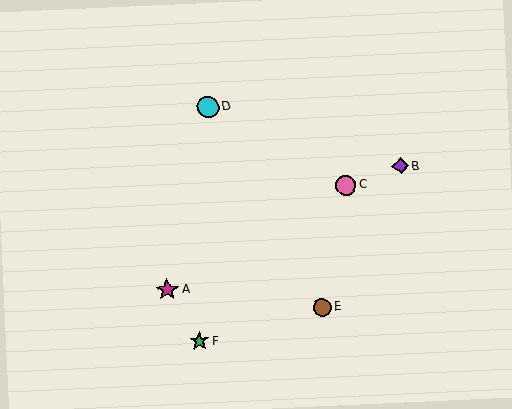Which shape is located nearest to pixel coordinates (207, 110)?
The cyan circle (labeled D) at (208, 107) is nearest to that location.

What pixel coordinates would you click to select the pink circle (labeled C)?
Click at (346, 185) to select the pink circle C.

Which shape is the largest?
The magenta star (labeled A) is the largest.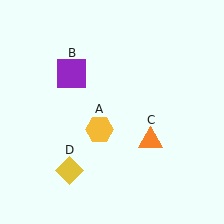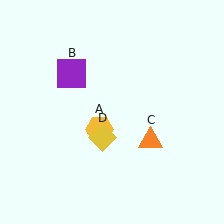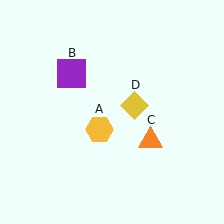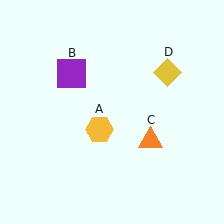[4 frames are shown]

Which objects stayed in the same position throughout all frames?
Yellow hexagon (object A) and purple square (object B) and orange triangle (object C) remained stationary.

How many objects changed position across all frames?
1 object changed position: yellow diamond (object D).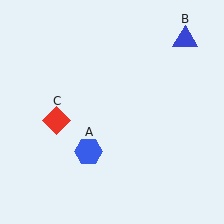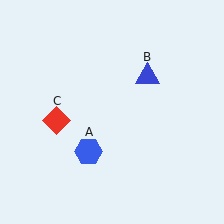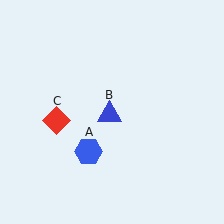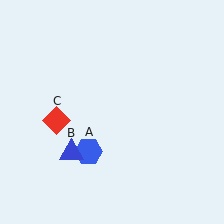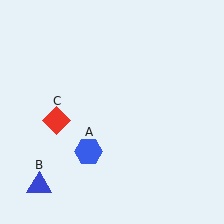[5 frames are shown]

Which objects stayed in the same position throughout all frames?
Blue hexagon (object A) and red diamond (object C) remained stationary.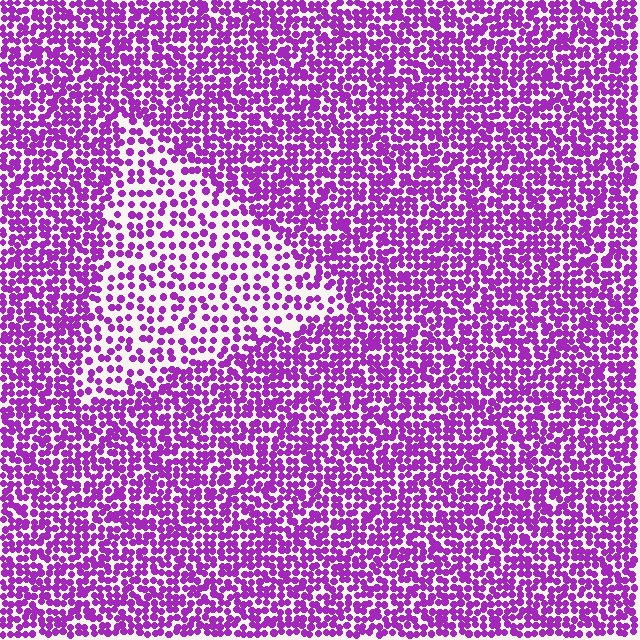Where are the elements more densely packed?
The elements are more densely packed outside the triangle boundary.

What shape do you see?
I see a triangle.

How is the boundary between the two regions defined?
The boundary is defined by a change in element density (approximately 1.9x ratio). All elements are the same color, size, and shape.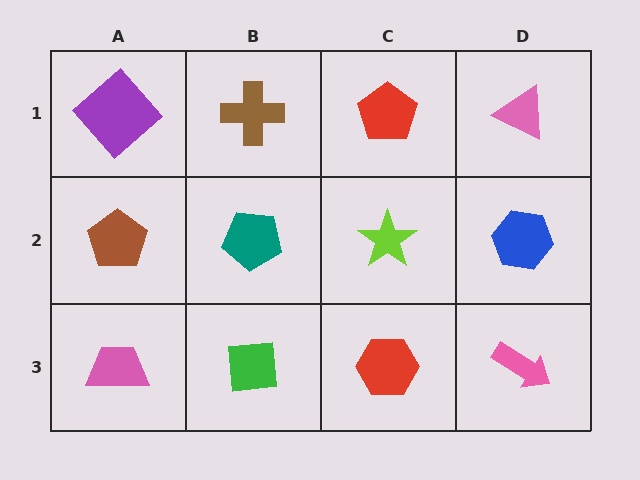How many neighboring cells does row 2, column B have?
4.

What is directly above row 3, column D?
A blue hexagon.